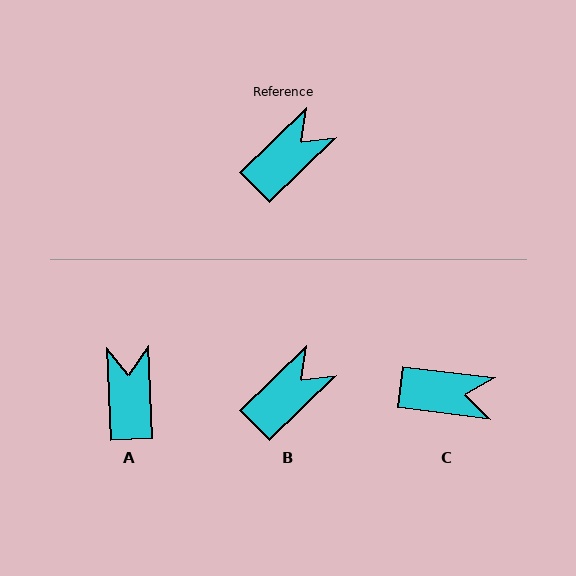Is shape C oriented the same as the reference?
No, it is off by about 51 degrees.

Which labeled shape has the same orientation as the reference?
B.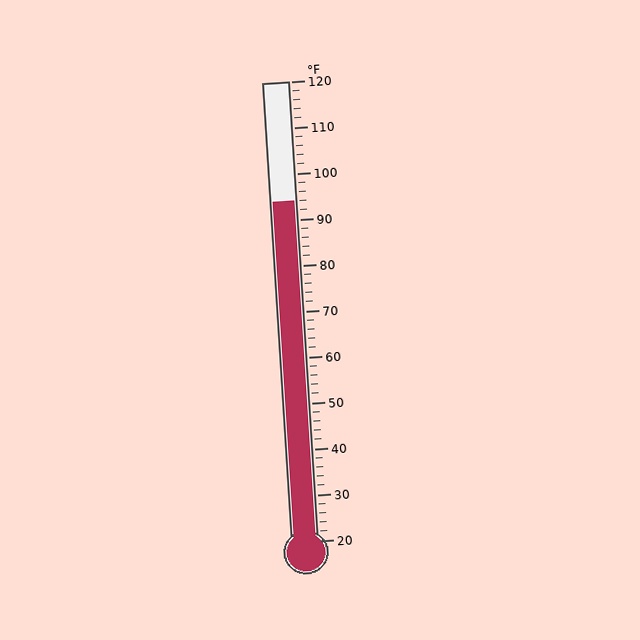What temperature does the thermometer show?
The thermometer shows approximately 94°F.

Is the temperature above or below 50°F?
The temperature is above 50°F.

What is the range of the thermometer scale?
The thermometer scale ranges from 20°F to 120°F.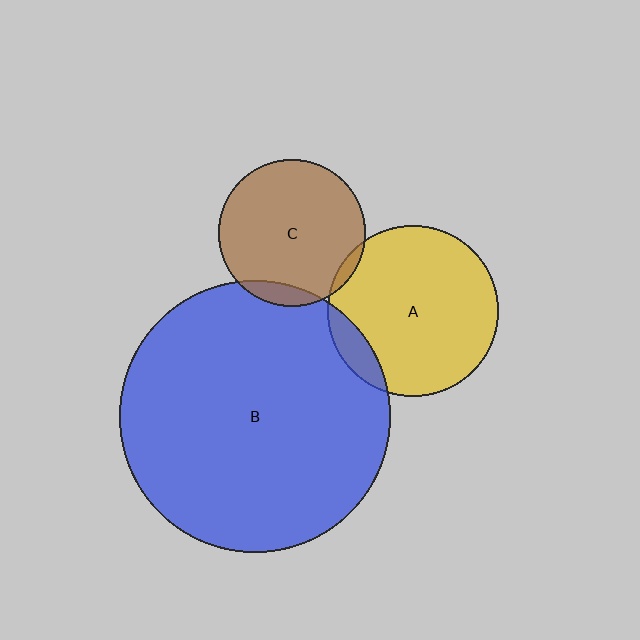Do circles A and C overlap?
Yes.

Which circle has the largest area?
Circle B (blue).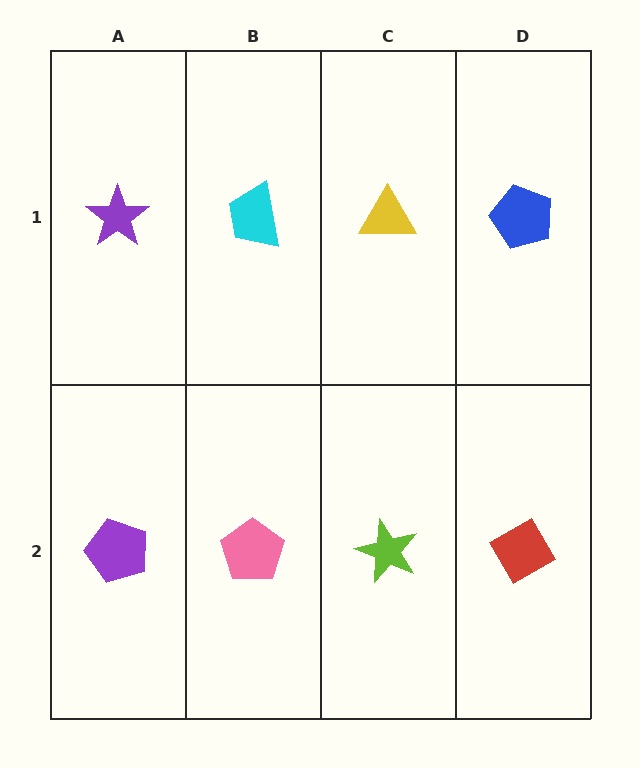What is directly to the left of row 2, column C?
A pink pentagon.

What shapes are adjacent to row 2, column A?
A purple star (row 1, column A), a pink pentagon (row 2, column B).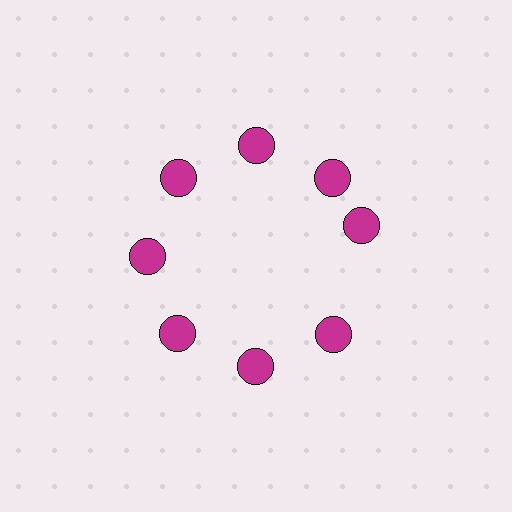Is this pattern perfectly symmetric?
No. The 8 magenta circles are arranged in a ring, but one element near the 3 o'clock position is rotated out of alignment along the ring, breaking the 8-fold rotational symmetry.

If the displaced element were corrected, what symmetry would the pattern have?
It would have 8-fold rotational symmetry — the pattern would map onto itself every 45 degrees.